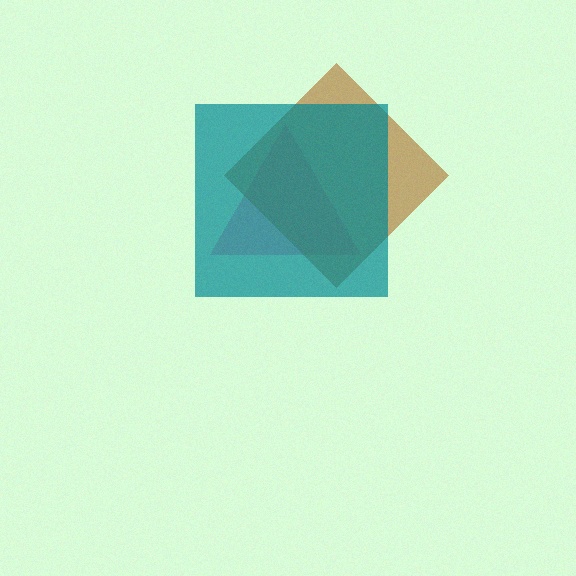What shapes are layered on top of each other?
The layered shapes are: a pink triangle, a brown diamond, a teal square.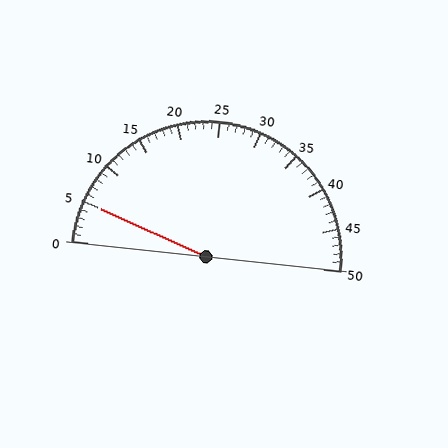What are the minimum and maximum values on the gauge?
The gauge ranges from 0 to 50.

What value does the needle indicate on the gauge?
The needle indicates approximately 5.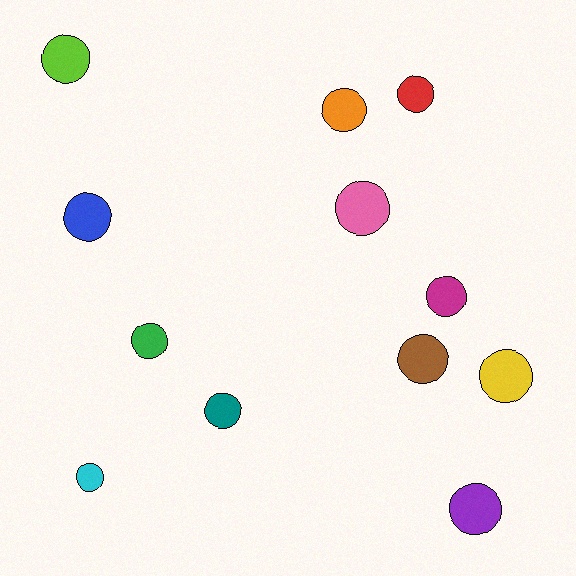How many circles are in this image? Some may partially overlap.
There are 12 circles.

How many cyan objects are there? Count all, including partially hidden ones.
There is 1 cyan object.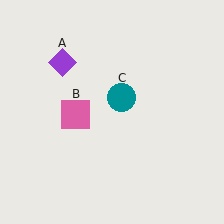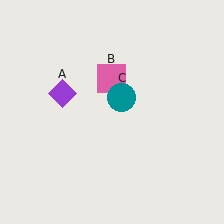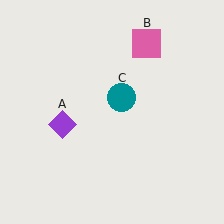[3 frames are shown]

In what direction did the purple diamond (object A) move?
The purple diamond (object A) moved down.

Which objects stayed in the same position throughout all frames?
Teal circle (object C) remained stationary.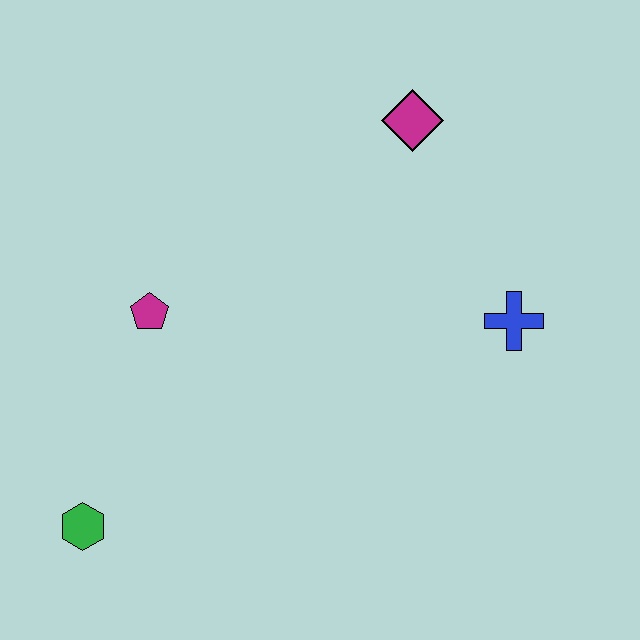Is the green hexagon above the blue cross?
No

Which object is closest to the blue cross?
The magenta diamond is closest to the blue cross.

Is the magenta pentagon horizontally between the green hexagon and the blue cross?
Yes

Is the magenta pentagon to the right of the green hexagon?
Yes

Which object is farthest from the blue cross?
The green hexagon is farthest from the blue cross.